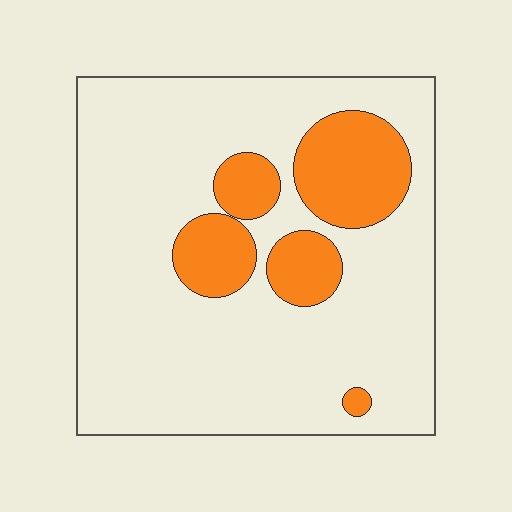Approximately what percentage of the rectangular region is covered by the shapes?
Approximately 20%.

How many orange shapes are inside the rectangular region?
5.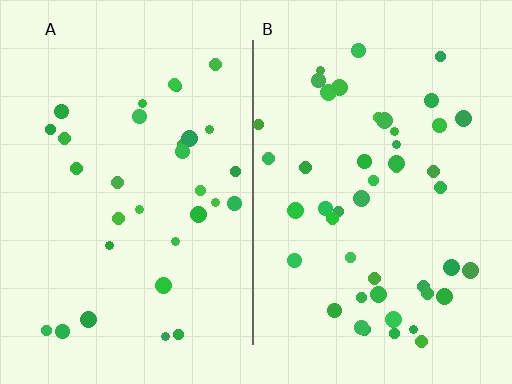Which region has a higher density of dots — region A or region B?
B (the right).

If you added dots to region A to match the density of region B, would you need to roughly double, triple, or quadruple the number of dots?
Approximately double.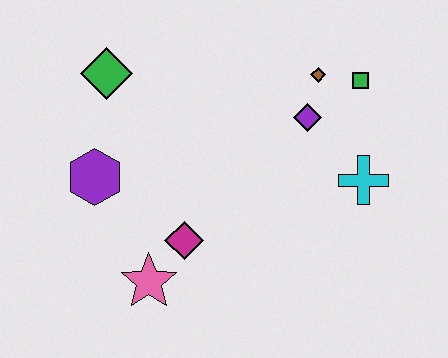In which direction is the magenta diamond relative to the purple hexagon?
The magenta diamond is to the right of the purple hexagon.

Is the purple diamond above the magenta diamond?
Yes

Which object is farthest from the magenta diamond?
The green square is farthest from the magenta diamond.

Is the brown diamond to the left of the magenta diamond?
No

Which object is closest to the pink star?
The magenta diamond is closest to the pink star.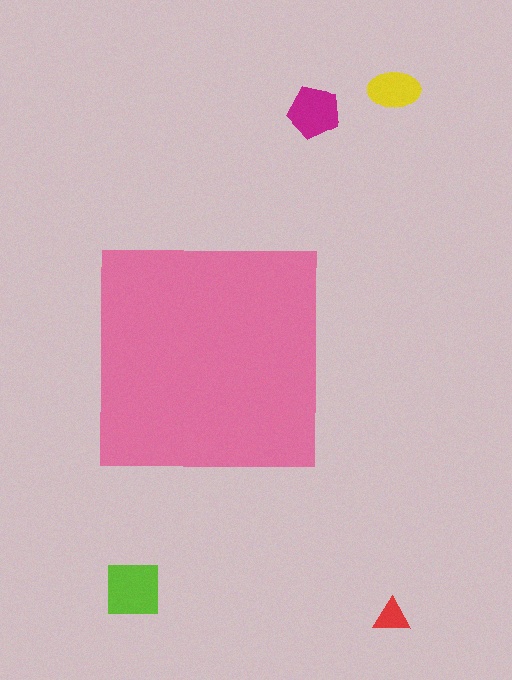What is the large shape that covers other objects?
A pink square.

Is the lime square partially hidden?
No, the lime square is fully visible.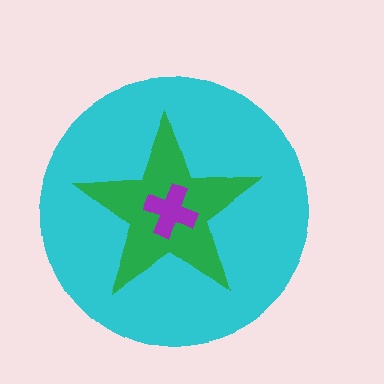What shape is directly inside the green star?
The purple cross.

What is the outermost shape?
The cyan circle.